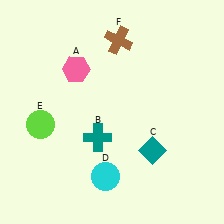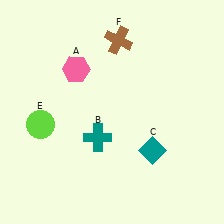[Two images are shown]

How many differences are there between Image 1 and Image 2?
There is 1 difference between the two images.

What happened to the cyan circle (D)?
The cyan circle (D) was removed in Image 2. It was in the bottom-left area of Image 1.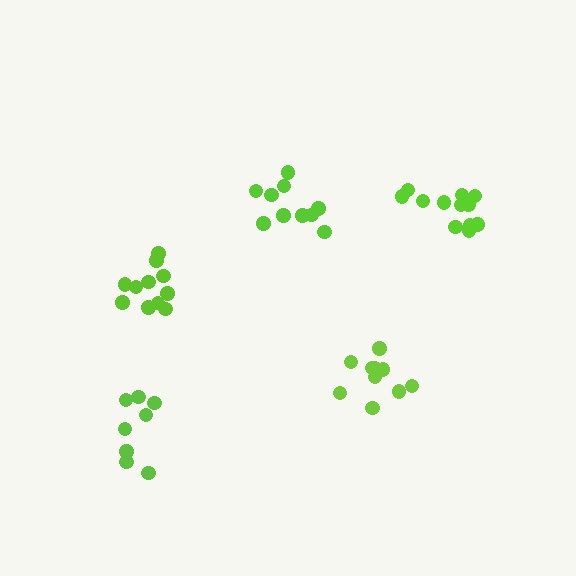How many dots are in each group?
Group 1: 12 dots, Group 2: 10 dots, Group 3: 10 dots, Group 4: 11 dots, Group 5: 8 dots (51 total).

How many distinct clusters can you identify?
There are 5 distinct clusters.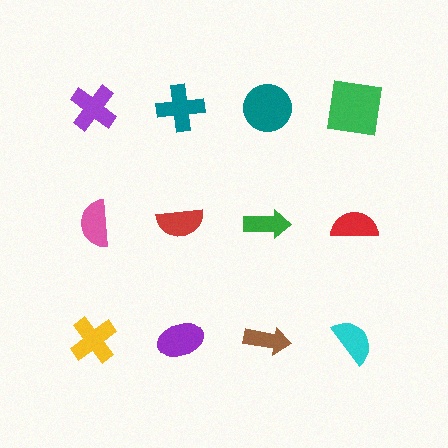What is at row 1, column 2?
A teal cross.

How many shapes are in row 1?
4 shapes.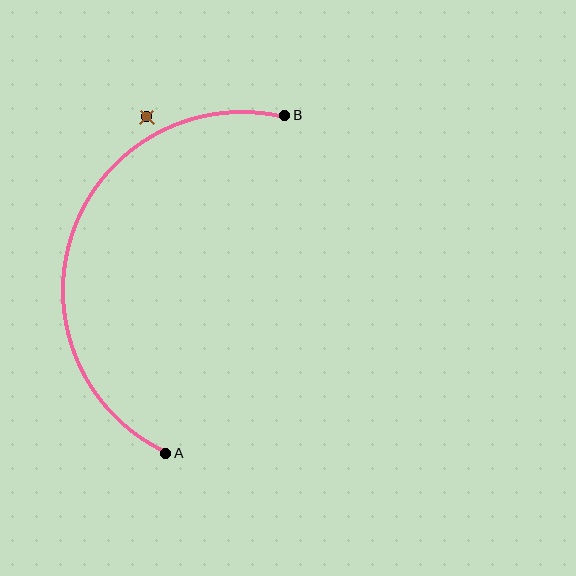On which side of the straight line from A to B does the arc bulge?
The arc bulges to the left of the straight line connecting A and B.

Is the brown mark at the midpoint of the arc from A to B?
No — the brown mark does not lie on the arc at all. It sits slightly outside the curve.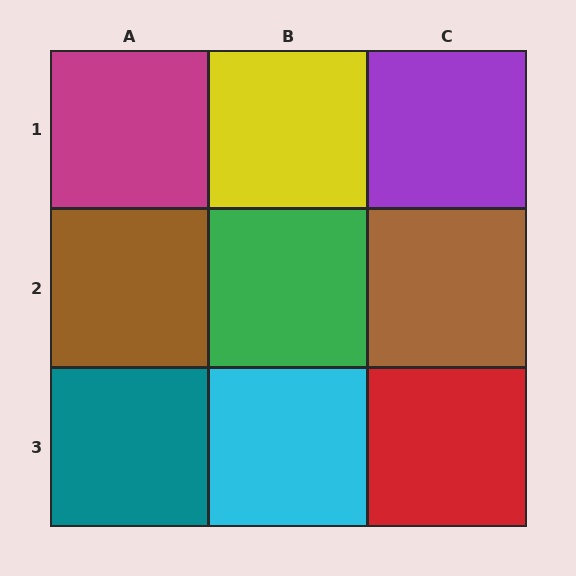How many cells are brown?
2 cells are brown.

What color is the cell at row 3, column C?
Red.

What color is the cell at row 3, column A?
Teal.